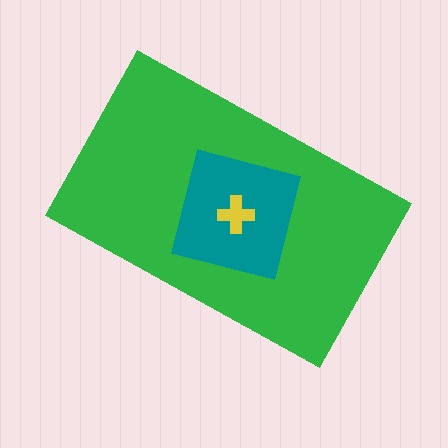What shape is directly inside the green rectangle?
The teal square.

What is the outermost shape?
The green rectangle.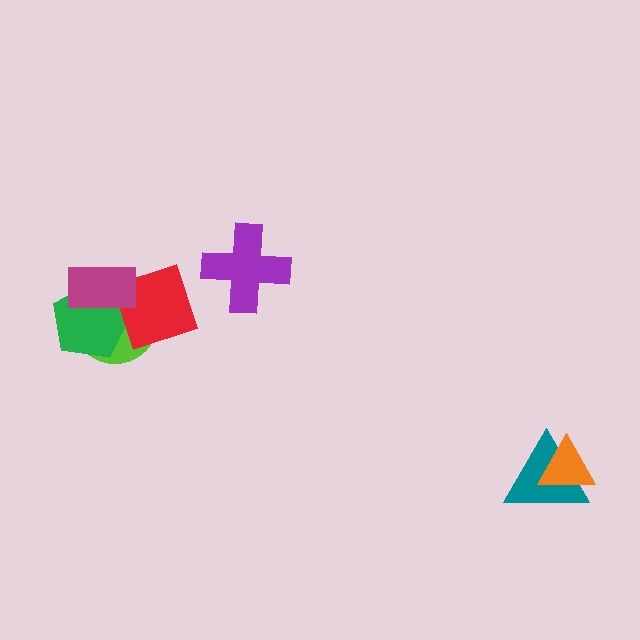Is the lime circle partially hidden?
Yes, it is partially covered by another shape.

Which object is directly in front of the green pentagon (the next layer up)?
The red diamond is directly in front of the green pentagon.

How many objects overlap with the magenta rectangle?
3 objects overlap with the magenta rectangle.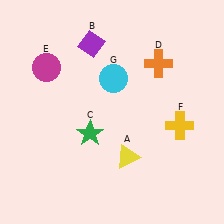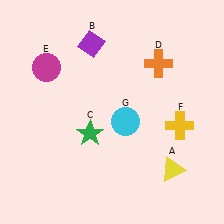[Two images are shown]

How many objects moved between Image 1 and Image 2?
2 objects moved between the two images.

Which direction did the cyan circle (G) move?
The cyan circle (G) moved down.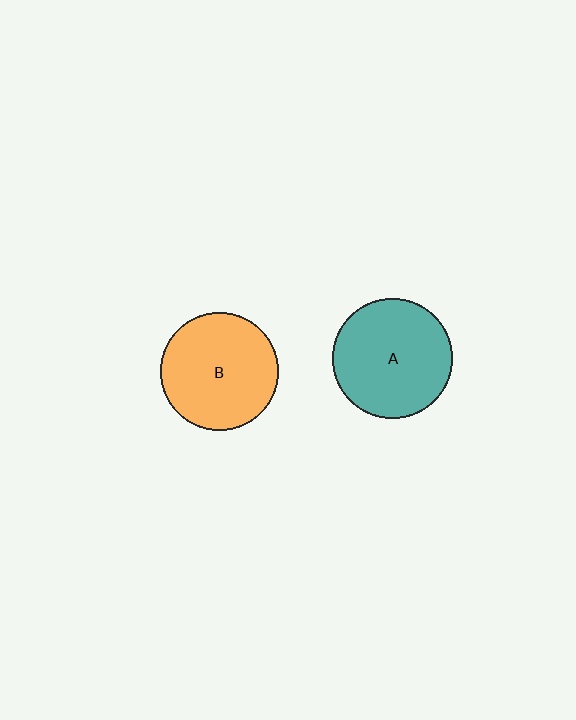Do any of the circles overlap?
No, none of the circles overlap.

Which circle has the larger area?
Circle A (teal).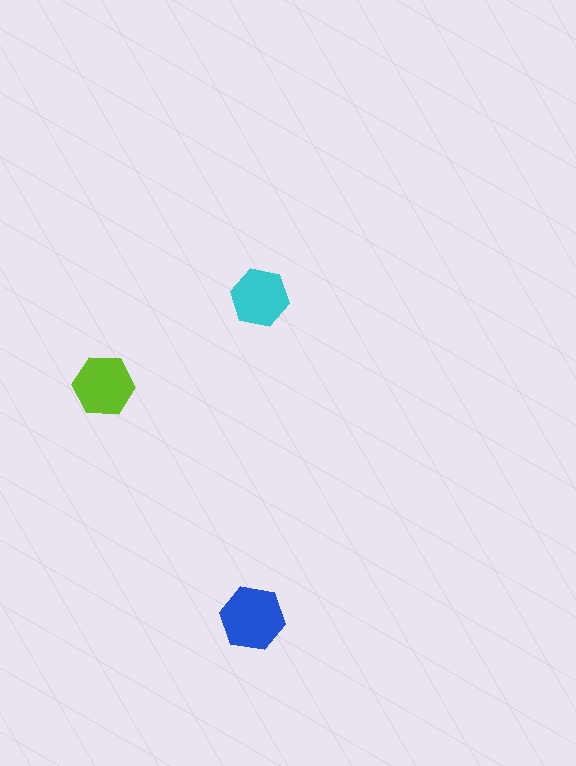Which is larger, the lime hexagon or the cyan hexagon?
The lime one.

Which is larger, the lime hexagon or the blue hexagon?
The blue one.